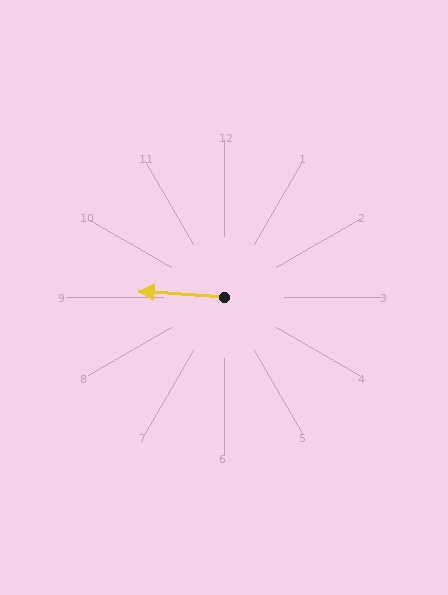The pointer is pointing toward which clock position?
Roughly 9 o'clock.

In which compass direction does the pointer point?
West.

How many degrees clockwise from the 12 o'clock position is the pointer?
Approximately 274 degrees.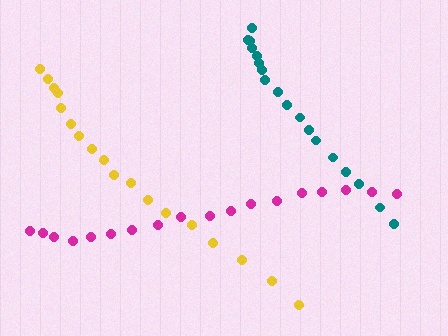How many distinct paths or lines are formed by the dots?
There are 3 distinct paths.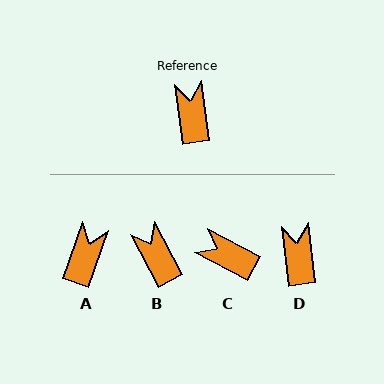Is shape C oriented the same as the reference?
No, it is off by about 54 degrees.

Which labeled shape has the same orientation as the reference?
D.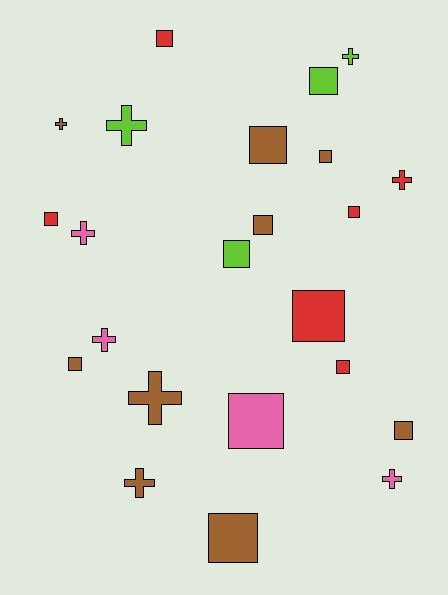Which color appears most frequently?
Brown, with 9 objects.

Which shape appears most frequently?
Square, with 14 objects.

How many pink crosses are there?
There are 3 pink crosses.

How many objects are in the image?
There are 23 objects.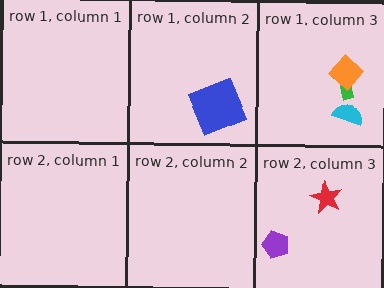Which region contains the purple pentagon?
The row 2, column 3 region.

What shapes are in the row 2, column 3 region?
The red star, the purple pentagon.